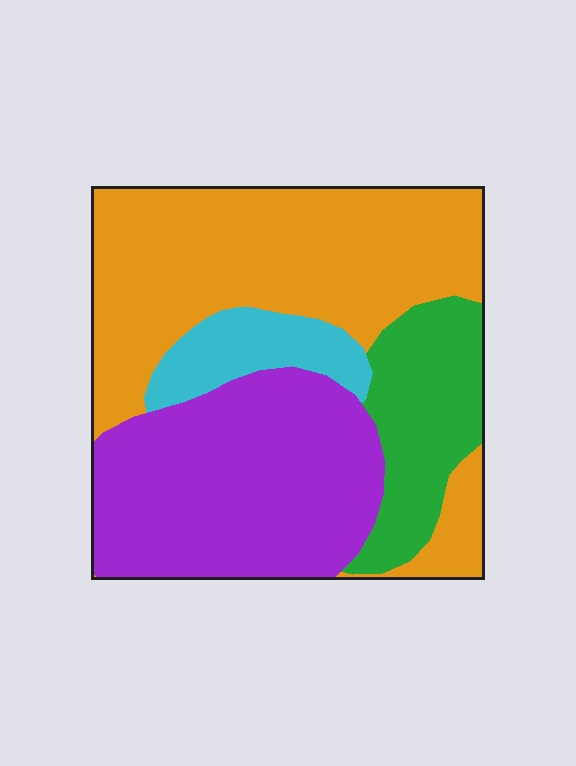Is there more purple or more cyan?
Purple.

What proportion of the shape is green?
Green covers around 15% of the shape.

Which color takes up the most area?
Orange, at roughly 40%.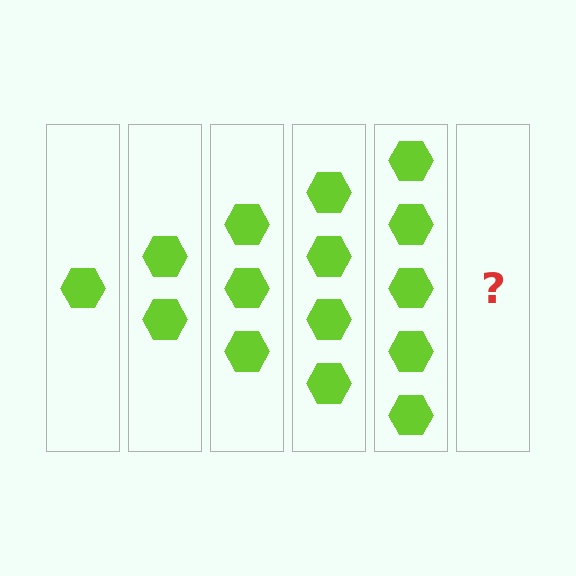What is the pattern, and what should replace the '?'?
The pattern is that each step adds one more hexagon. The '?' should be 6 hexagons.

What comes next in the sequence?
The next element should be 6 hexagons.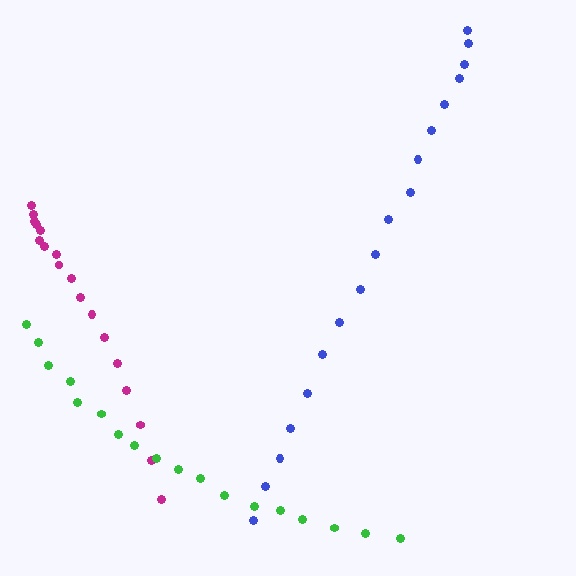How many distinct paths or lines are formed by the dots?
There are 3 distinct paths.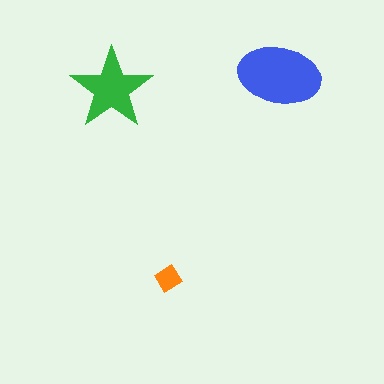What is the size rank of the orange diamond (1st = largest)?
3rd.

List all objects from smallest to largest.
The orange diamond, the green star, the blue ellipse.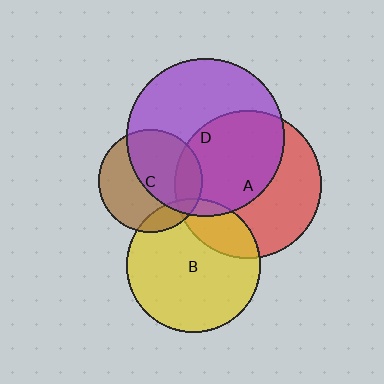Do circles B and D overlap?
Yes.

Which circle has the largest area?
Circle D (purple).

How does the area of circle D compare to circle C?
Approximately 2.4 times.